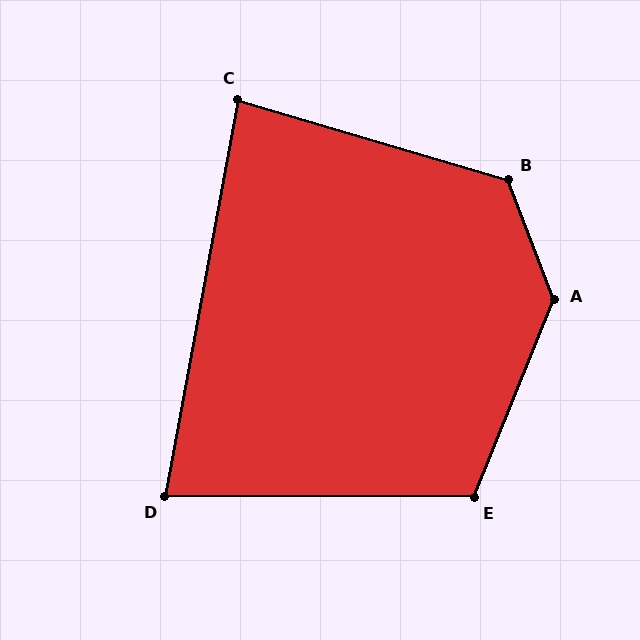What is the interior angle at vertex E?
Approximately 112 degrees (obtuse).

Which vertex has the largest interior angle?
A, at approximately 137 degrees.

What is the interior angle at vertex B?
Approximately 127 degrees (obtuse).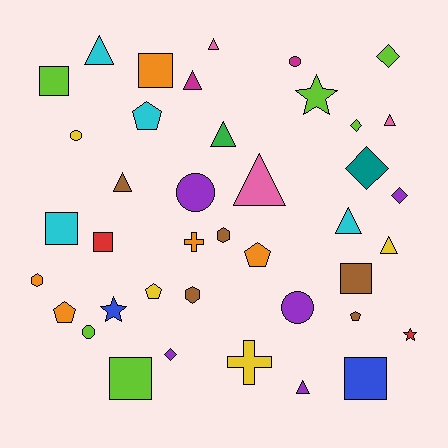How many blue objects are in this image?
There are 2 blue objects.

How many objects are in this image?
There are 40 objects.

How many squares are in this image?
There are 7 squares.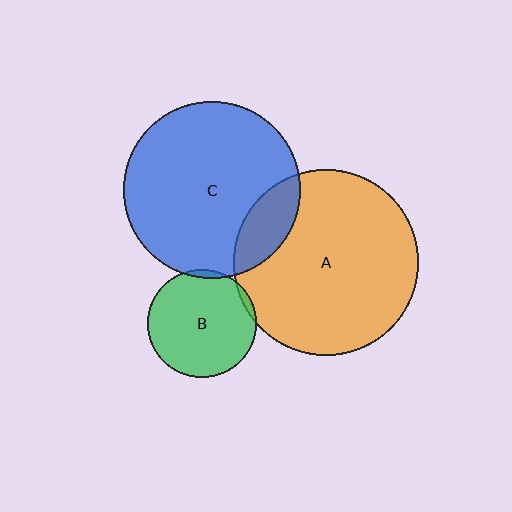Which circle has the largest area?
Circle A (orange).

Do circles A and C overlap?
Yes.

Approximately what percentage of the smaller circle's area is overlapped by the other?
Approximately 15%.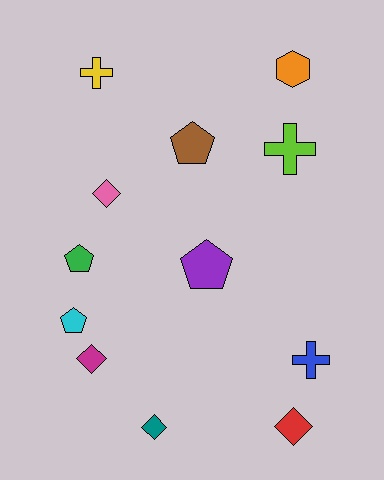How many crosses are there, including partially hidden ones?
There are 3 crosses.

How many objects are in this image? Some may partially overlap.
There are 12 objects.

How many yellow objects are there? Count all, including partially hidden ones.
There is 1 yellow object.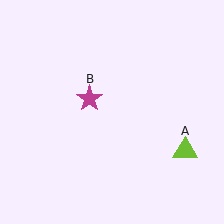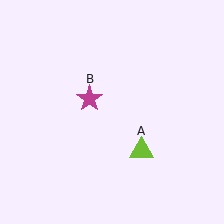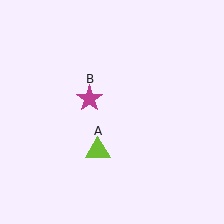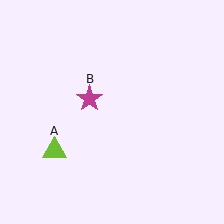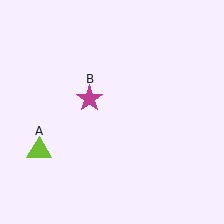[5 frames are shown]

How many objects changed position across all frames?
1 object changed position: lime triangle (object A).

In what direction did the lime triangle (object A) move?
The lime triangle (object A) moved left.